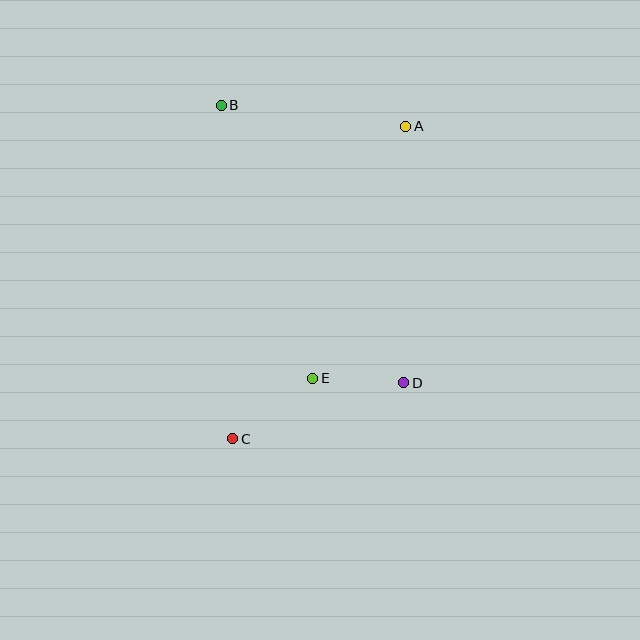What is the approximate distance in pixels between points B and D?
The distance between B and D is approximately 332 pixels.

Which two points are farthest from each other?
Points A and C are farthest from each other.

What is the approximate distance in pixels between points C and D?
The distance between C and D is approximately 180 pixels.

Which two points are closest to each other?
Points D and E are closest to each other.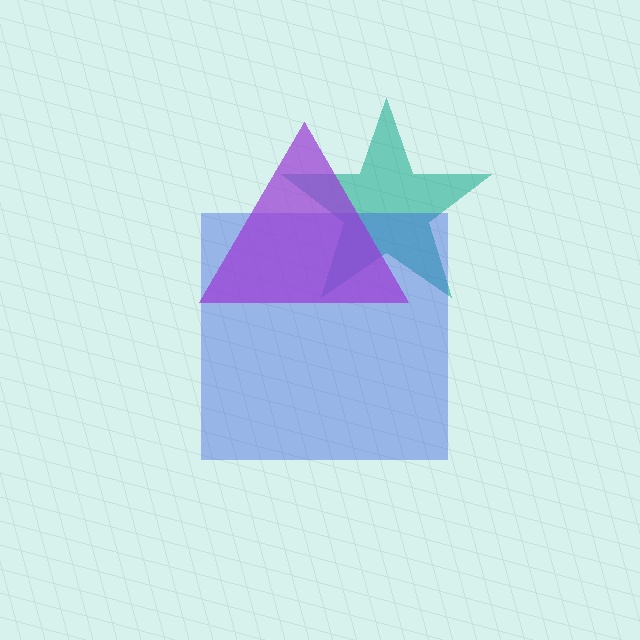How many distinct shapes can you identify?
There are 3 distinct shapes: a teal star, a blue square, a purple triangle.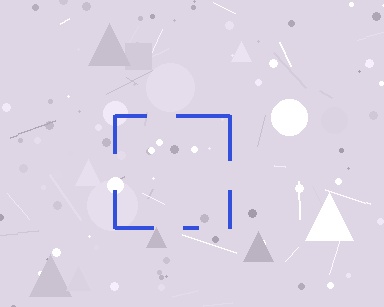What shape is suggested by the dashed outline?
The dashed outline suggests a square.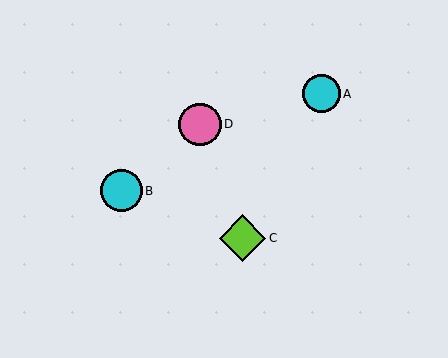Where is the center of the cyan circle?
The center of the cyan circle is at (121, 191).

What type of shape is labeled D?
Shape D is a pink circle.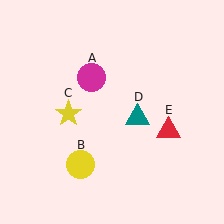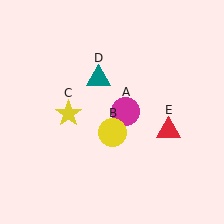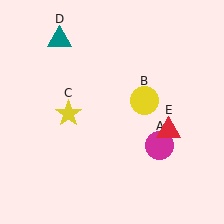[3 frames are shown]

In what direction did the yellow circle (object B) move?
The yellow circle (object B) moved up and to the right.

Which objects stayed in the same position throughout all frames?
Yellow star (object C) and red triangle (object E) remained stationary.